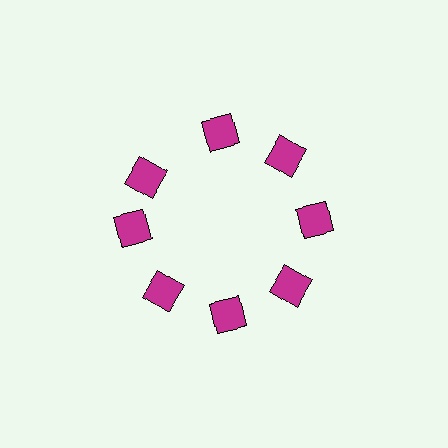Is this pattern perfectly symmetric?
No. The 8 magenta squares are arranged in a ring, but one element near the 10 o'clock position is rotated out of alignment along the ring, breaking the 8-fold rotational symmetry.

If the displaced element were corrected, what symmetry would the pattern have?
It would have 8-fold rotational symmetry — the pattern would map onto itself every 45 degrees.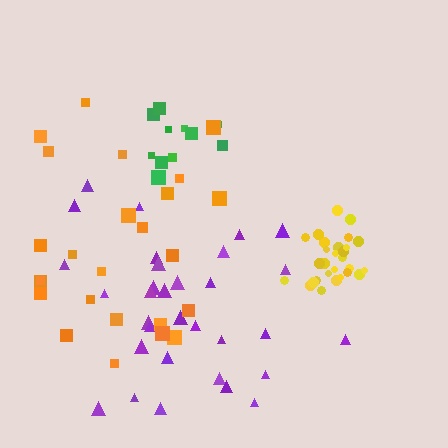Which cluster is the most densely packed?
Yellow.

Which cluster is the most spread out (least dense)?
Orange.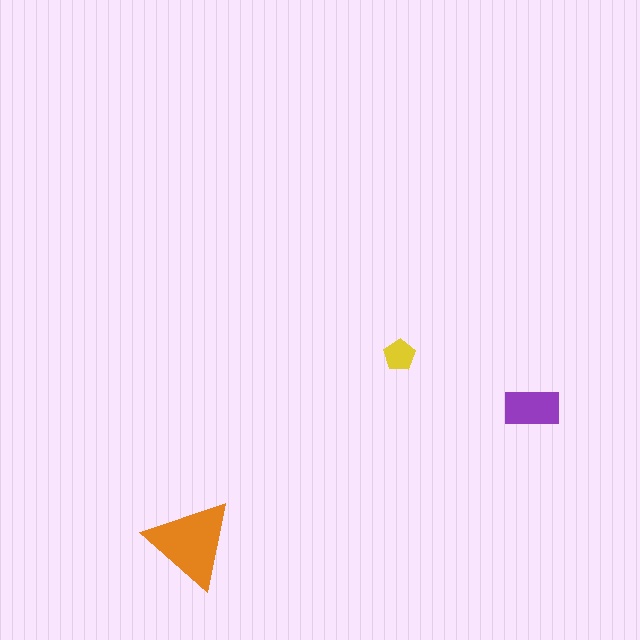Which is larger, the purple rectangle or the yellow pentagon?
The purple rectangle.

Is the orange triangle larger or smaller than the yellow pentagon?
Larger.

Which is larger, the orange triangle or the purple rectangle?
The orange triangle.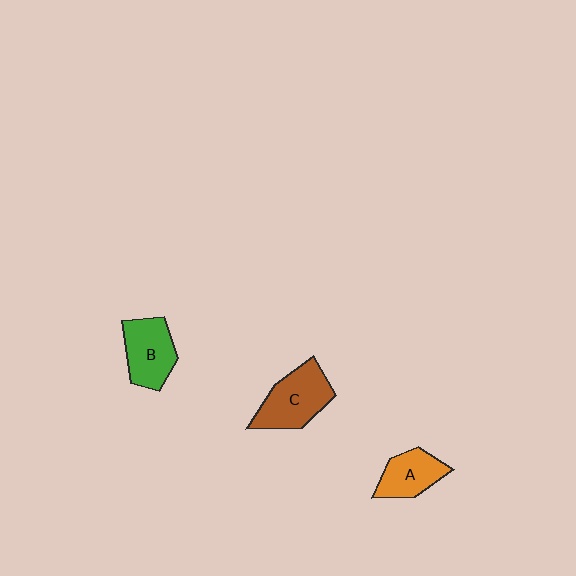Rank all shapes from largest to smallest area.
From largest to smallest: C (brown), B (green), A (orange).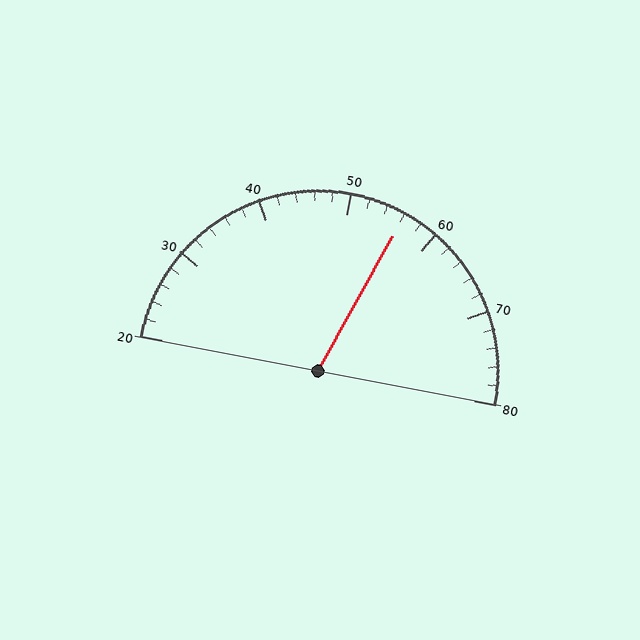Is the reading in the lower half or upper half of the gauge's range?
The reading is in the upper half of the range (20 to 80).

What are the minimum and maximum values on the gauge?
The gauge ranges from 20 to 80.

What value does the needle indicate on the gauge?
The needle indicates approximately 56.